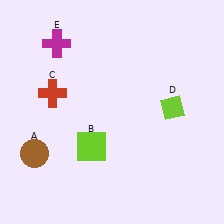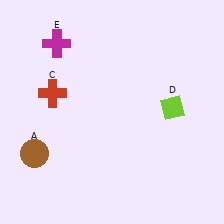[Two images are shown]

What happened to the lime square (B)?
The lime square (B) was removed in Image 2. It was in the bottom-left area of Image 1.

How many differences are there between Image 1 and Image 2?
There is 1 difference between the two images.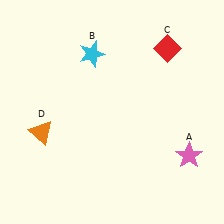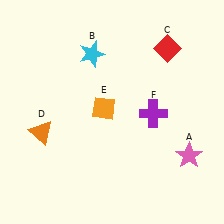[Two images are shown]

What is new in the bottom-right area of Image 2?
A purple cross (F) was added in the bottom-right area of Image 2.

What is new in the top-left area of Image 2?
An orange diamond (E) was added in the top-left area of Image 2.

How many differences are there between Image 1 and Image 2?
There are 2 differences between the two images.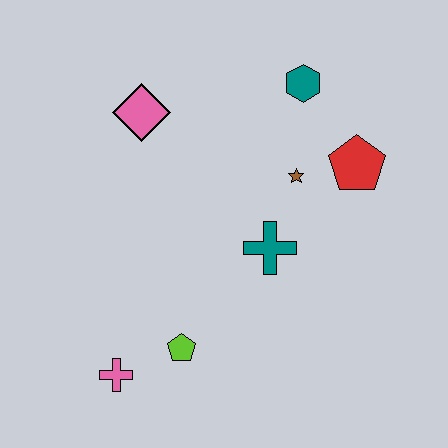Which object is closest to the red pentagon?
The brown star is closest to the red pentagon.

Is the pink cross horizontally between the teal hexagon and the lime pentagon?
No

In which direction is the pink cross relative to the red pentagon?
The pink cross is to the left of the red pentagon.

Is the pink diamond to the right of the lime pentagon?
No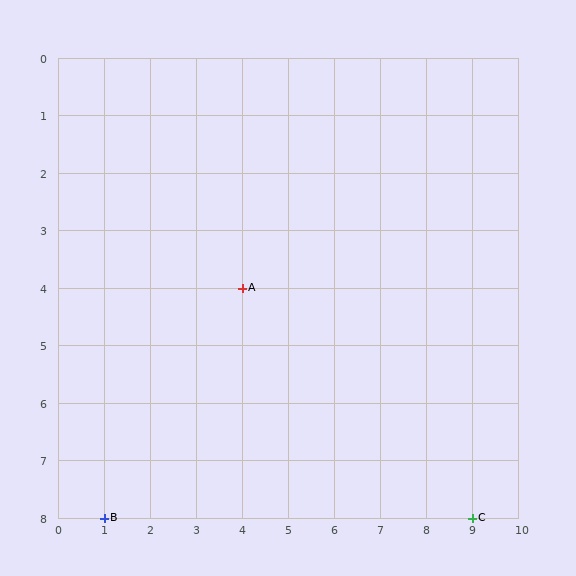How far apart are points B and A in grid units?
Points B and A are 3 columns and 4 rows apart (about 5.0 grid units diagonally).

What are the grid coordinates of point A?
Point A is at grid coordinates (4, 4).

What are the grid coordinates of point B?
Point B is at grid coordinates (1, 8).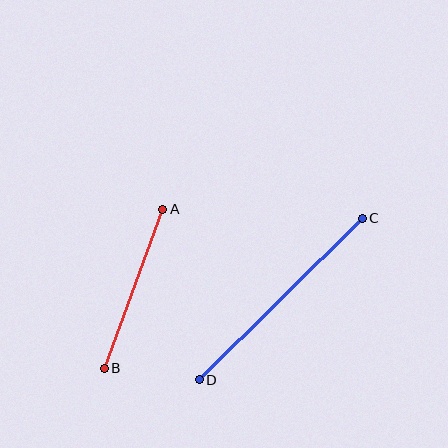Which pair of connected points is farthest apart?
Points C and D are farthest apart.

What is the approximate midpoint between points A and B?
The midpoint is at approximately (134, 289) pixels.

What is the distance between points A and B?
The distance is approximately 170 pixels.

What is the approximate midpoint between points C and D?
The midpoint is at approximately (281, 299) pixels.